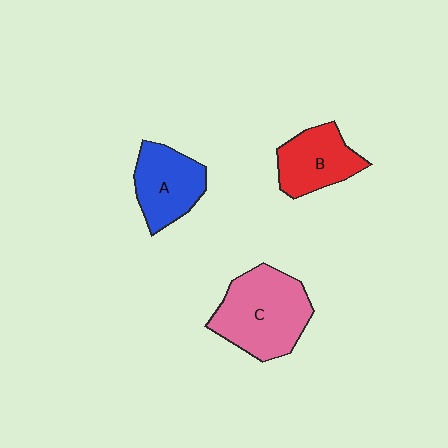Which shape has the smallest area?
Shape B (red).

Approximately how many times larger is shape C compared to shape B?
Approximately 1.5 times.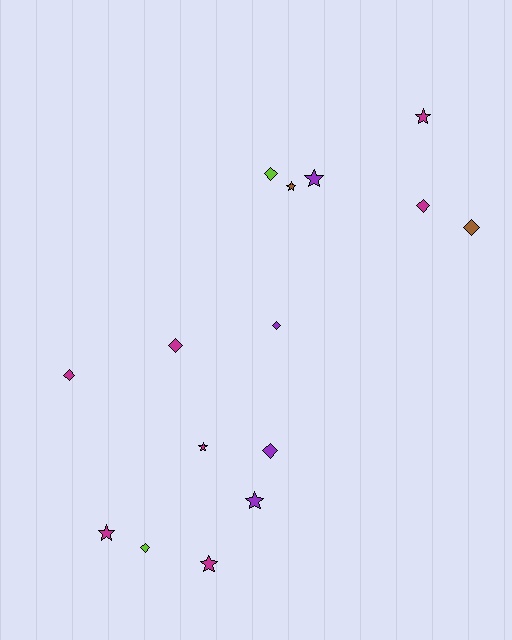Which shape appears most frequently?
Diamond, with 8 objects.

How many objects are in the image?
There are 15 objects.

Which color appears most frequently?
Magenta, with 7 objects.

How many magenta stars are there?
There are 4 magenta stars.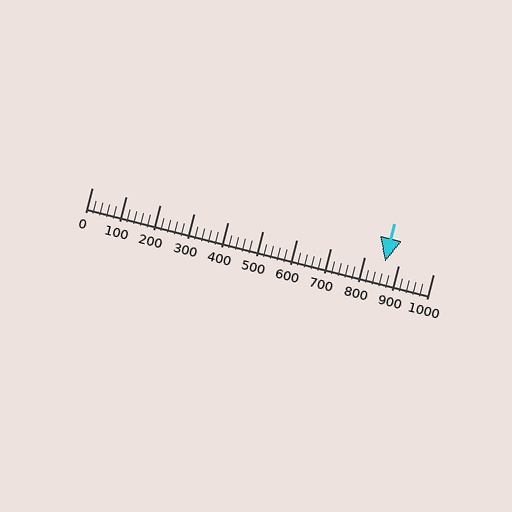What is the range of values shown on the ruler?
The ruler shows values from 0 to 1000.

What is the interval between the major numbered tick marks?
The major tick marks are spaced 100 units apart.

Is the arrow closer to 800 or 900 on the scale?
The arrow is closer to 900.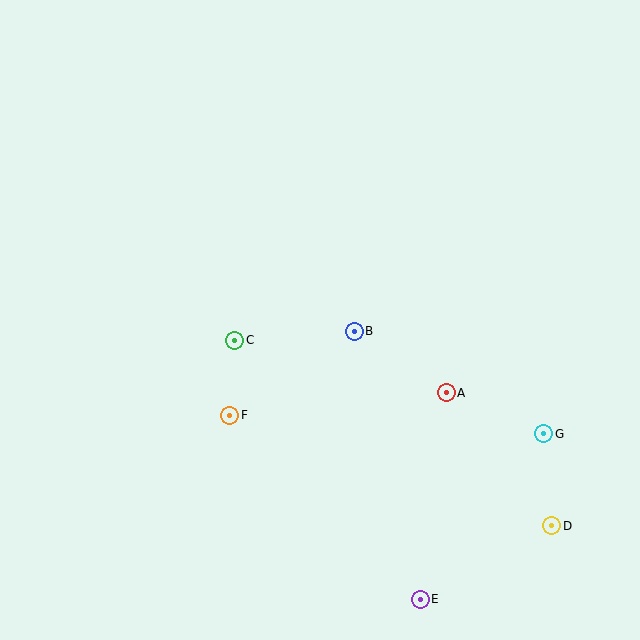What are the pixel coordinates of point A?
Point A is at (446, 393).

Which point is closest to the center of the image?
Point B at (354, 331) is closest to the center.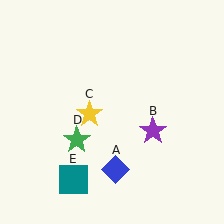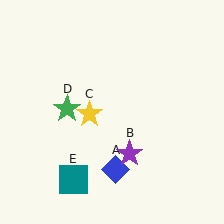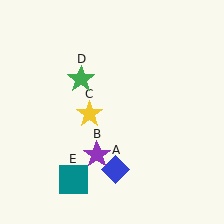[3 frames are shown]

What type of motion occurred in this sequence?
The purple star (object B), green star (object D) rotated clockwise around the center of the scene.